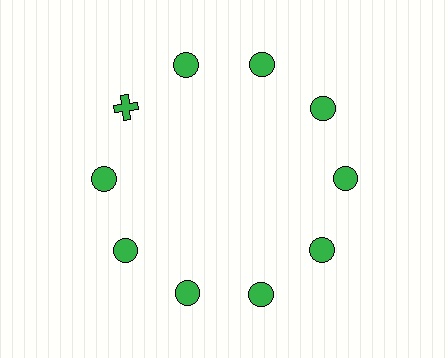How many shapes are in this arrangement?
There are 10 shapes arranged in a ring pattern.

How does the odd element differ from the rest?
It has a different shape: cross instead of circle.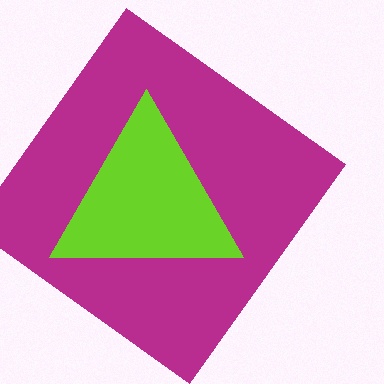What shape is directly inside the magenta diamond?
The lime triangle.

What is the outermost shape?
The magenta diamond.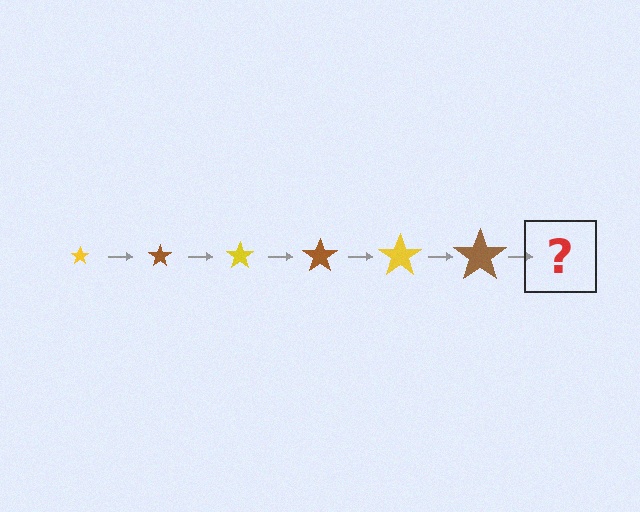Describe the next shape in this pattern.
It should be a yellow star, larger than the previous one.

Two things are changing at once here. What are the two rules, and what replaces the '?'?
The two rules are that the star grows larger each step and the color cycles through yellow and brown. The '?' should be a yellow star, larger than the previous one.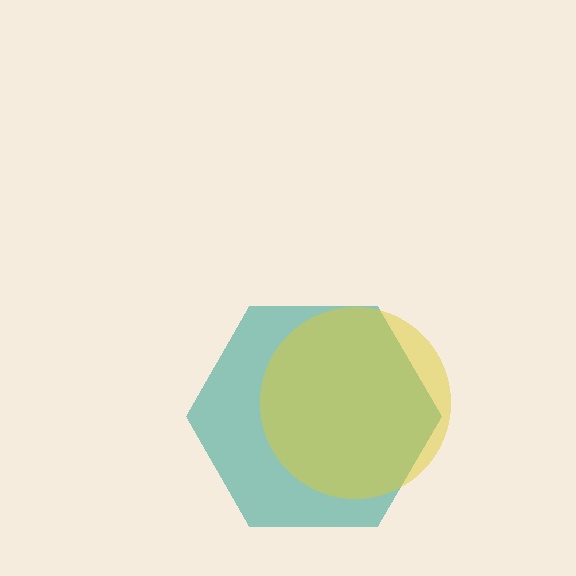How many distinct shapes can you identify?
There are 2 distinct shapes: a teal hexagon, a yellow circle.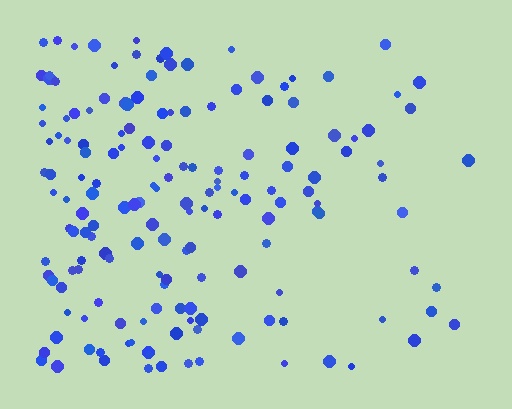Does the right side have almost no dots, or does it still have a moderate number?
Still a moderate number, just noticeably fewer than the left.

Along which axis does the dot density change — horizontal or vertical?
Horizontal.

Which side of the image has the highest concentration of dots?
The left.